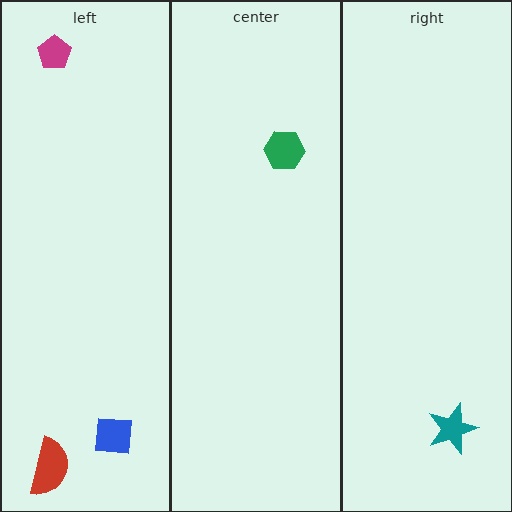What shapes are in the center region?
The green hexagon.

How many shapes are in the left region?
3.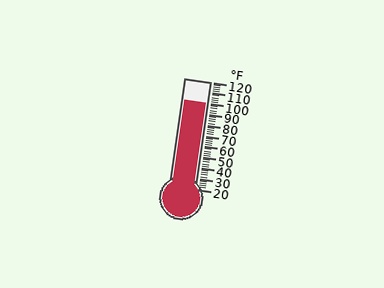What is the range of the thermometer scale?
The thermometer scale ranges from 20°F to 120°F.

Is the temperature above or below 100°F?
The temperature is at 100°F.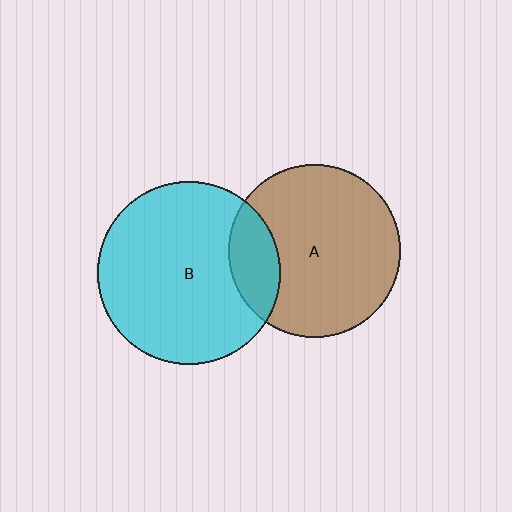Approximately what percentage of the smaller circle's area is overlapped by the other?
Approximately 20%.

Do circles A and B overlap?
Yes.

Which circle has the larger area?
Circle B (cyan).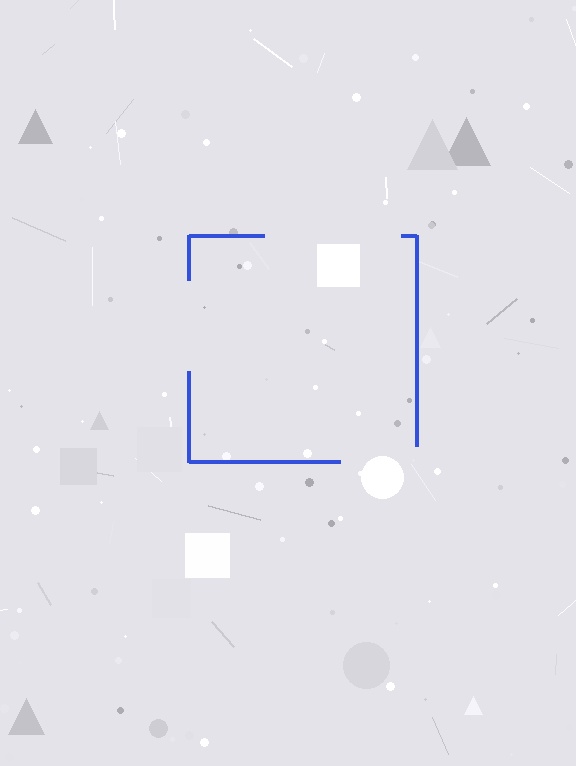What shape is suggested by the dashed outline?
The dashed outline suggests a square.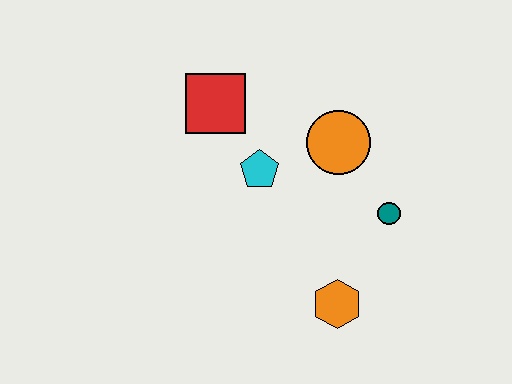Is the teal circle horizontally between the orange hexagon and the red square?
No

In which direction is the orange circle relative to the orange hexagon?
The orange circle is above the orange hexagon.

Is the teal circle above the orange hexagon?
Yes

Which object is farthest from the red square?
The orange hexagon is farthest from the red square.